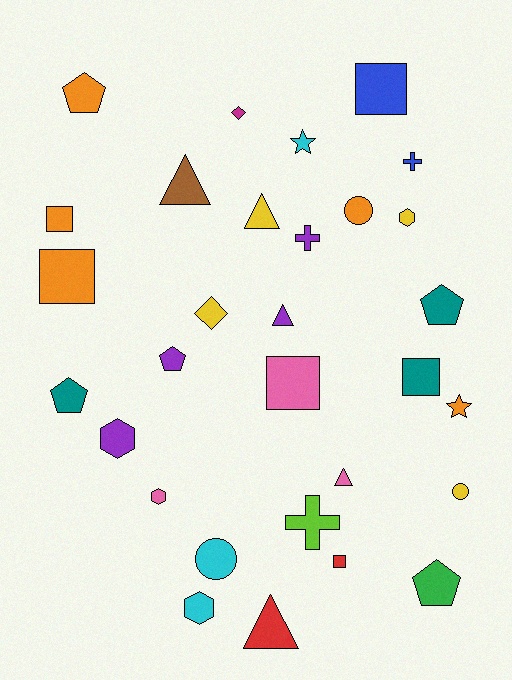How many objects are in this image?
There are 30 objects.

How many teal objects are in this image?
There are 3 teal objects.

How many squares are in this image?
There are 6 squares.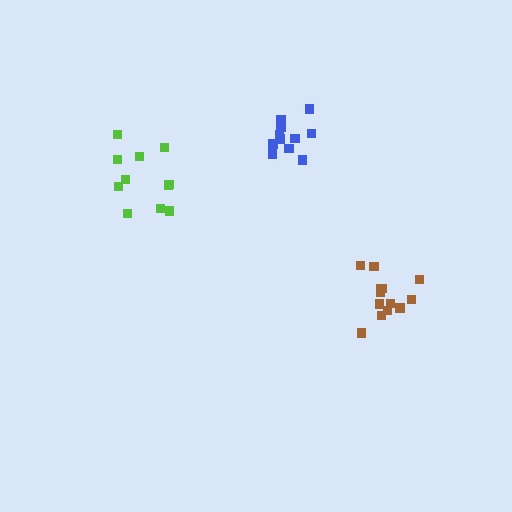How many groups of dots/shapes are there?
There are 3 groups.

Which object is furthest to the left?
The lime cluster is leftmost.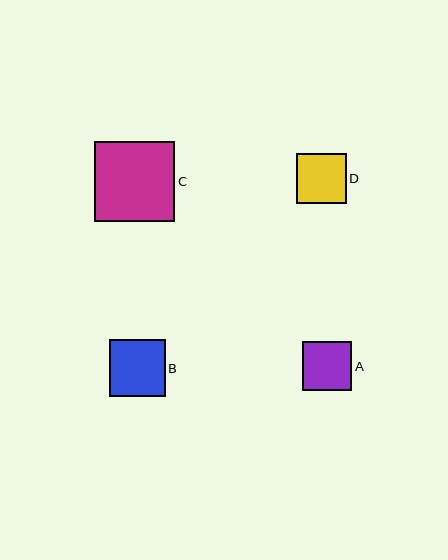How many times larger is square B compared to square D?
Square B is approximately 1.1 times the size of square D.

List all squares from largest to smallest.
From largest to smallest: C, B, D, A.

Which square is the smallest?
Square A is the smallest with a size of approximately 49 pixels.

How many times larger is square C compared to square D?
Square C is approximately 1.6 times the size of square D.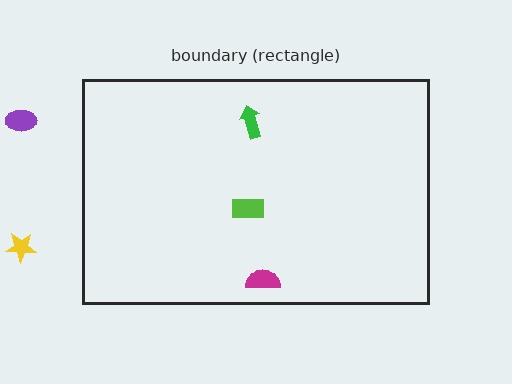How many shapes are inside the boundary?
3 inside, 2 outside.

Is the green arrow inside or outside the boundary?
Inside.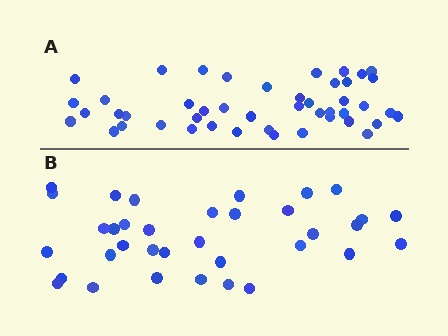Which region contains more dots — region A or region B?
Region A (the top region) has more dots.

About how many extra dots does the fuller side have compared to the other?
Region A has roughly 12 or so more dots than region B.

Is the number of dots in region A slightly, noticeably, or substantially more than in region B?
Region A has noticeably more, but not dramatically so. The ratio is roughly 1.3 to 1.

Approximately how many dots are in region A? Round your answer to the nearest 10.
About 50 dots. (The exact count is 46, which rounds to 50.)